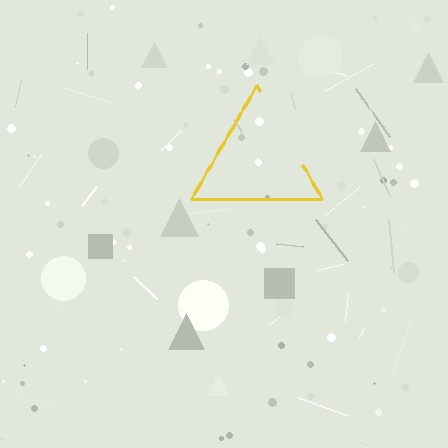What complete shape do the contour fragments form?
The contour fragments form a triangle.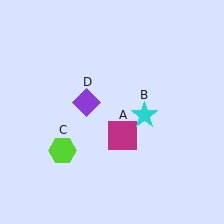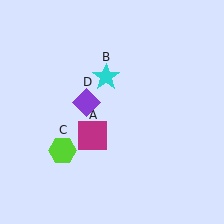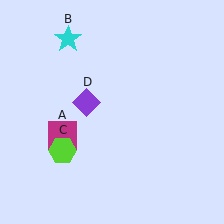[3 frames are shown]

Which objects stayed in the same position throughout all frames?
Lime hexagon (object C) and purple diamond (object D) remained stationary.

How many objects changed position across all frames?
2 objects changed position: magenta square (object A), cyan star (object B).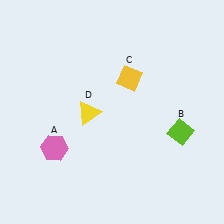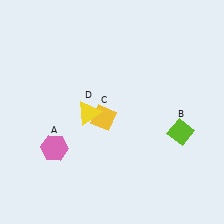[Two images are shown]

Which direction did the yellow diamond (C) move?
The yellow diamond (C) moved down.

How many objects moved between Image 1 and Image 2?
1 object moved between the two images.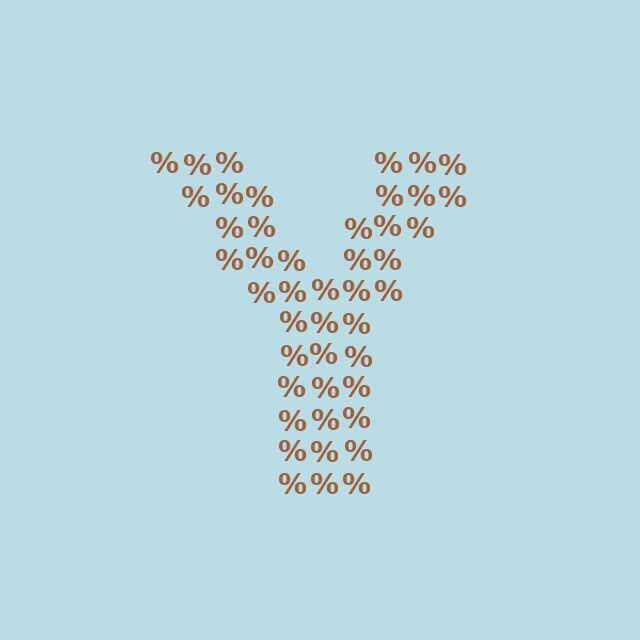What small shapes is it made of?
It is made of small percent signs.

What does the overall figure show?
The overall figure shows the letter Y.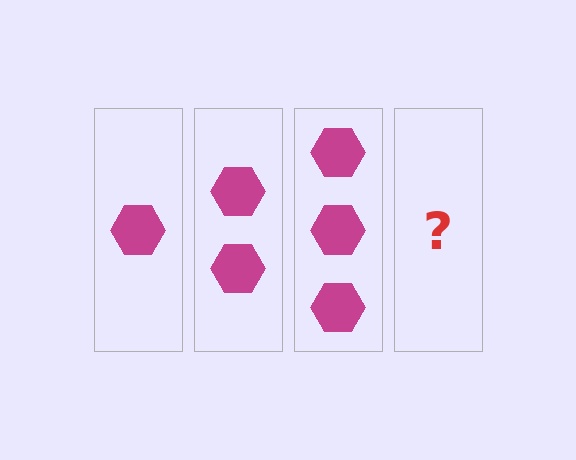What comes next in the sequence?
The next element should be 4 hexagons.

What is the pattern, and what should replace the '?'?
The pattern is that each step adds one more hexagon. The '?' should be 4 hexagons.